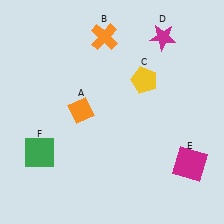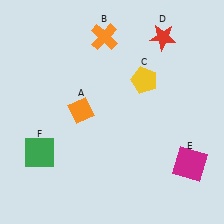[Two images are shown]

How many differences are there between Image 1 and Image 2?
There is 1 difference between the two images.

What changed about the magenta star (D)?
In Image 1, D is magenta. In Image 2, it changed to red.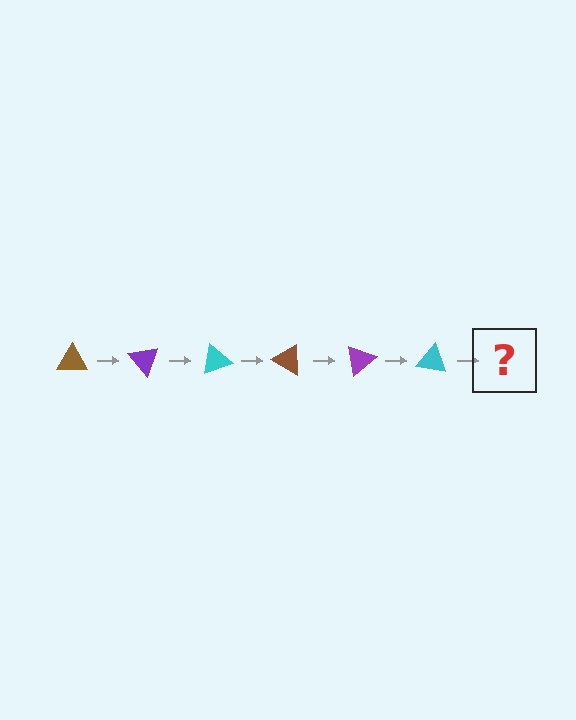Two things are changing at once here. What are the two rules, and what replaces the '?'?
The two rules are that it rotates 50 degrees each step and the color cycles through brown, purple, and cyan. The '?' should be a brown triangle, rotated 300 degrees from the start.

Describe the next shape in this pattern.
It should be a brown triangle, rotated 300 degrees from the start.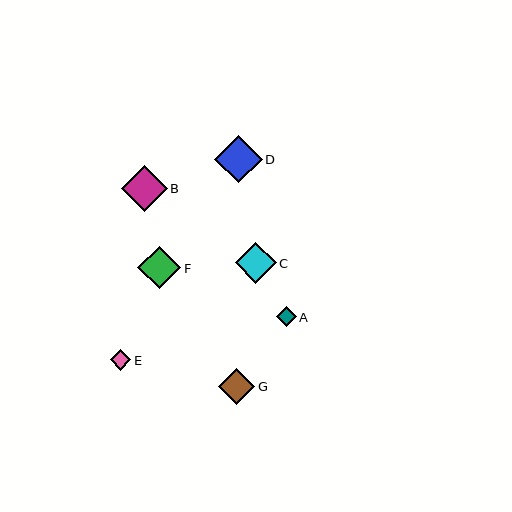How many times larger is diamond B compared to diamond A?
Diamond B is approximately 2.3 times the size of diamond A.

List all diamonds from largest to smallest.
From largest to smallest: D, B, F, C, G, E, A.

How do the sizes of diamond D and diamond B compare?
Diamond D and diamond B are approximately the same size.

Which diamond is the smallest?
Diamond A is the smallest with a size of approximately 20 pixels.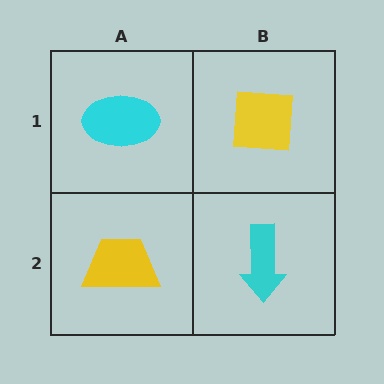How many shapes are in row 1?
2 shapes.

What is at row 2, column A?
A yellow trapezoid.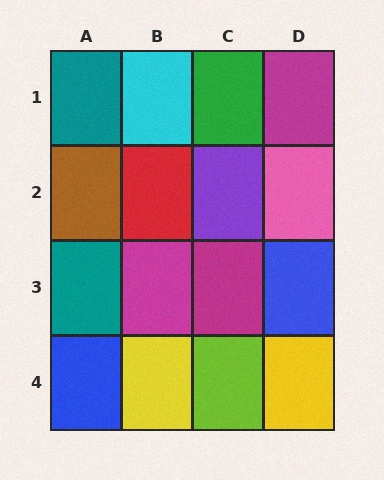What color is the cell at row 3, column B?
Magenta.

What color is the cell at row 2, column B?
Red.